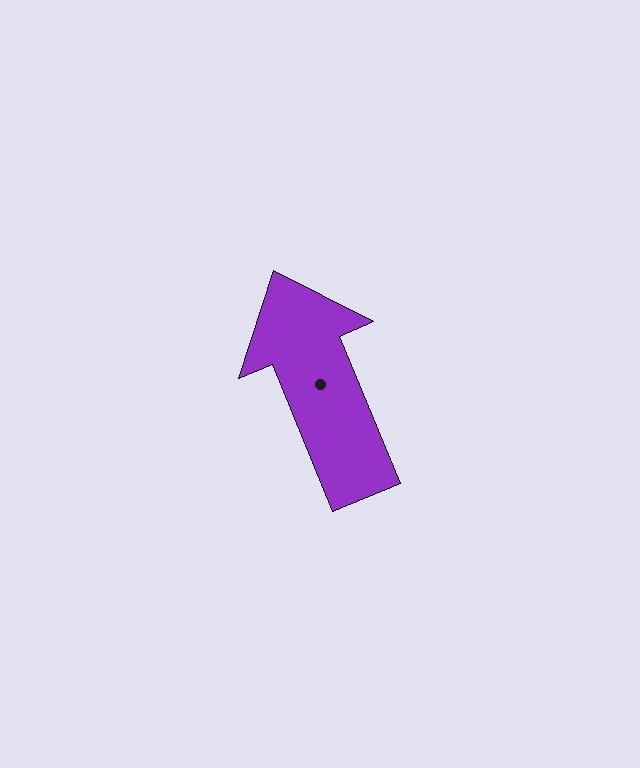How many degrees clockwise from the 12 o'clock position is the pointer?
Approximately 338 degrees.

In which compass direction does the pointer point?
North.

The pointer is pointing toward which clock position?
Roughly 11 o'clock.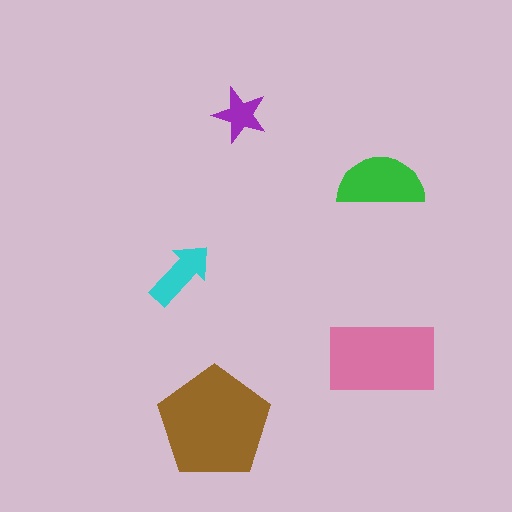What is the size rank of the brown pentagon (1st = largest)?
1st.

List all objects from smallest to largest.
The purple star, the cyan arrow, the green semicircle, the pink rectangle, the brown pentagon.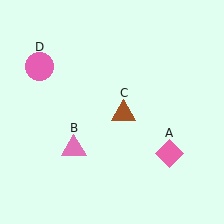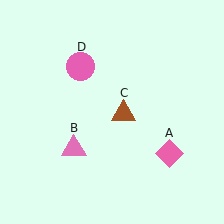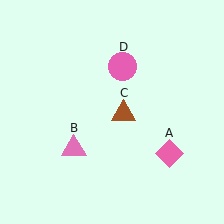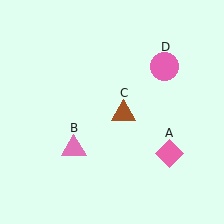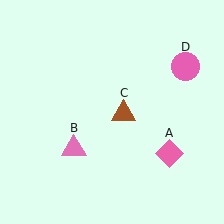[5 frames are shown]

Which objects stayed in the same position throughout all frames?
Pink diamond (object A) and pink triangle (object B) and brown triangle (object C) remained stationary.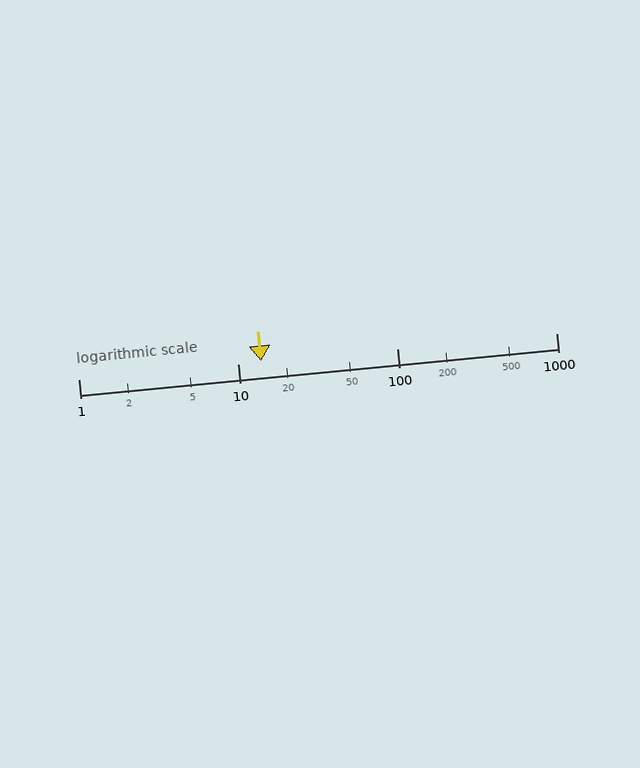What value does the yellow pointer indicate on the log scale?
The pointer indicates approximately 14.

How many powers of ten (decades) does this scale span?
The scale spans 3 decades, from 1 to 1000.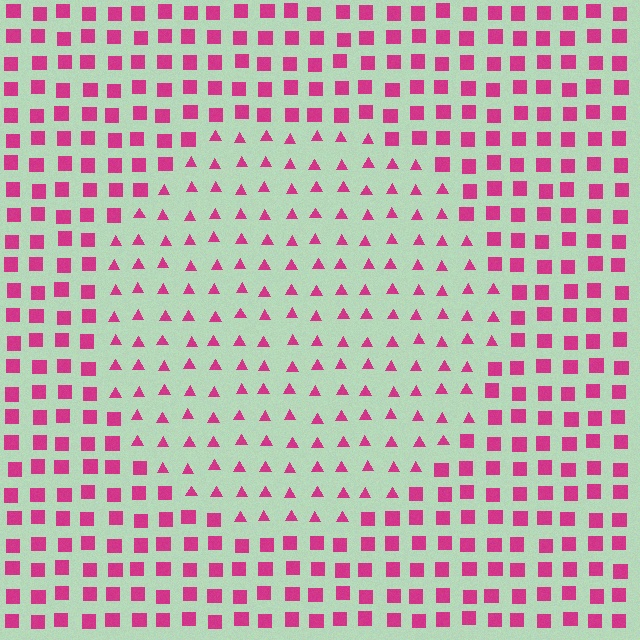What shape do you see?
I see a circle.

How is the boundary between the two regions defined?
The boundary is defined by a change in element shape: triangles inside vs. squares outside. All elements share the same color and spacing.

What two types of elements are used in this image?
The image uses triangles inside the circle region and squares outside it.